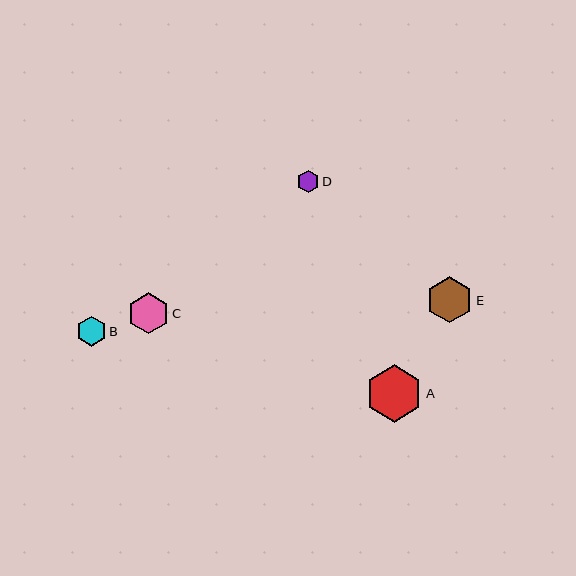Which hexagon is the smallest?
Hexagon D is the smallest with a size of approximately 22 pixels.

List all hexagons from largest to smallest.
From largest to smallest: A, E, C, B, D.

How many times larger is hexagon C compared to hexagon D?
Hexagon C is approximately 1.9 times the size of hexagon D.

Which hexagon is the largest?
Hexagon A is the largest with a size of approximately 57 pixels.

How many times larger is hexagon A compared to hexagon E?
Hexagon A is approximately 1.2 times the size of hexagon E.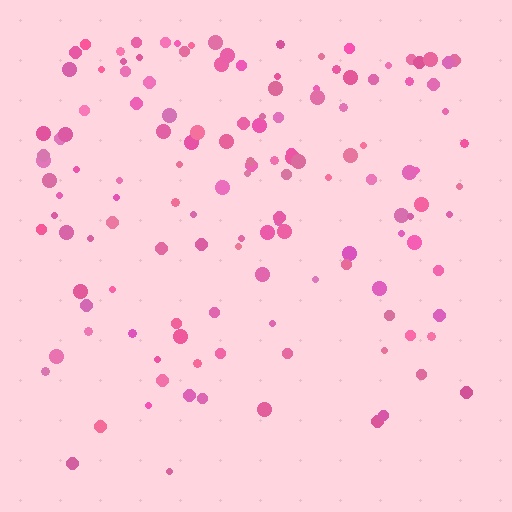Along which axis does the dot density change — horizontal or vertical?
Vertical.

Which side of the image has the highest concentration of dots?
The top.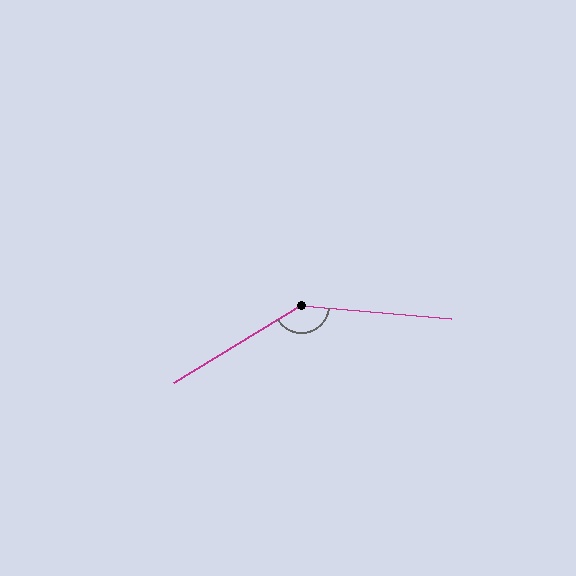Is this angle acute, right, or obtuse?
It is obtuse.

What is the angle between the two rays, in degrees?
Approximately 144 degrees.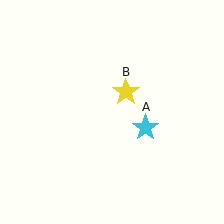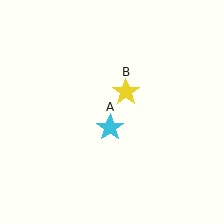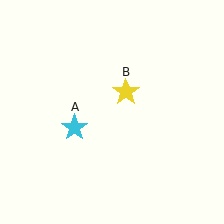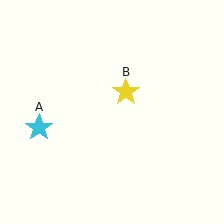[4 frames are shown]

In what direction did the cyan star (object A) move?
The cyan star (object A) moved left.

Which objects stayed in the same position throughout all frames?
Yellow star (object B) remained stationary.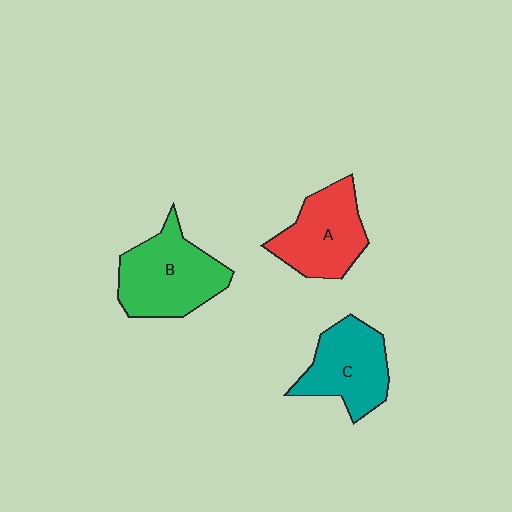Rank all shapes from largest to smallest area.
From largest to smallest: B (green), A (red), C (teal).